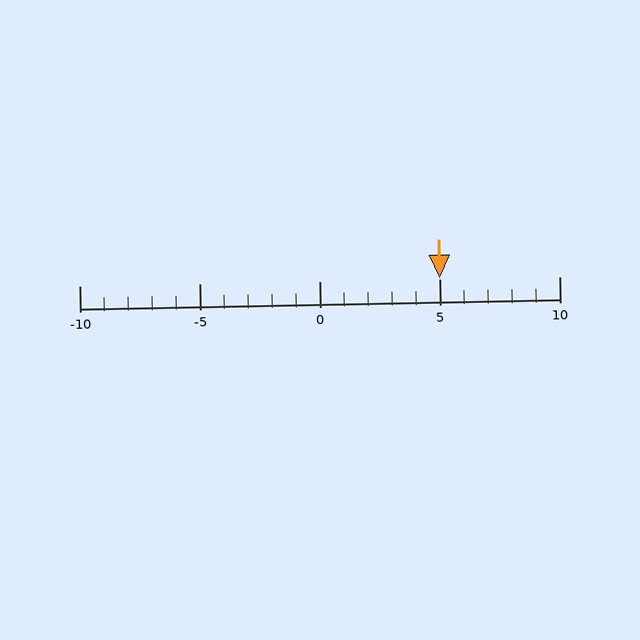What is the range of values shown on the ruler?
The ruler shows values from -10 to 10.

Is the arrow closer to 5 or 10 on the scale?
The arrow is closer to 5.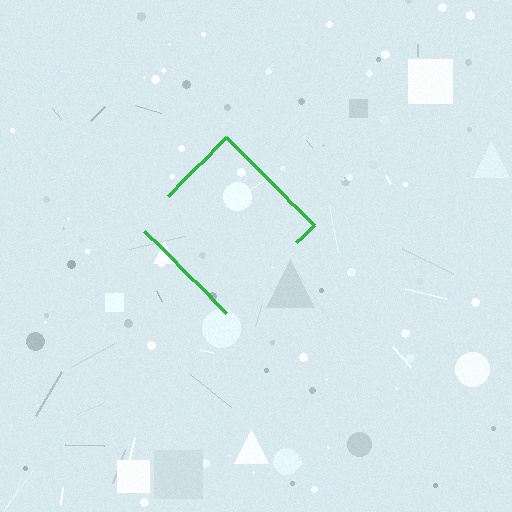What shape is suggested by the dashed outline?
The dashed outline suggests a diamond.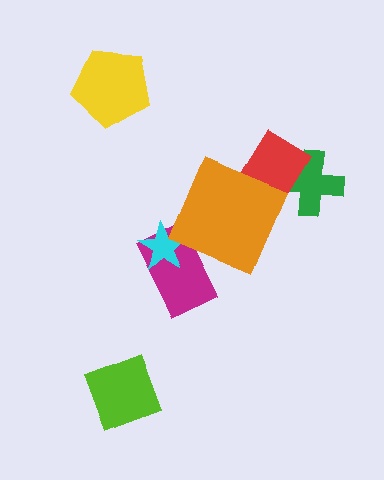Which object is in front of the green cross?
The red rectangle is in front of the green cross.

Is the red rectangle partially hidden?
Yes, it is partially covered by another shape.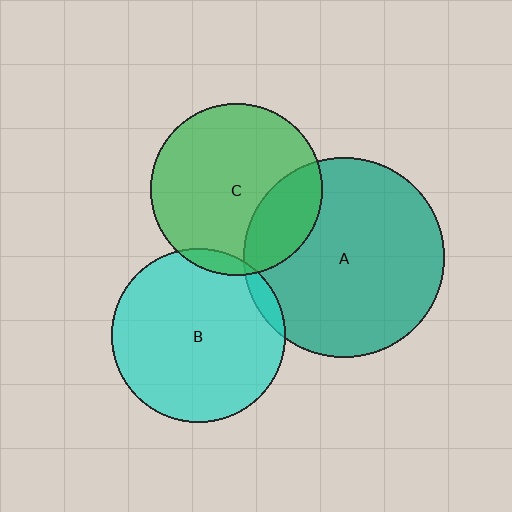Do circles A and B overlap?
Yes.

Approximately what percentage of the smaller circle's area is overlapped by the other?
Approximately 5%.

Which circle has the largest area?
Circle A (teal).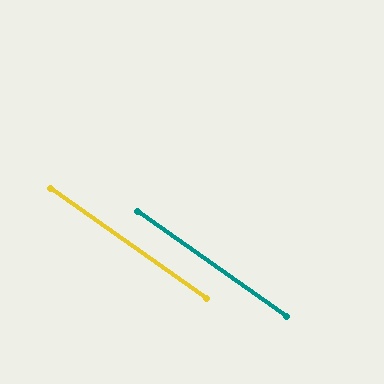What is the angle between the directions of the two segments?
Approximately 0 degrees.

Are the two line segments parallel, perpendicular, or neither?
Parallel — their directions differ by only 0.0°.